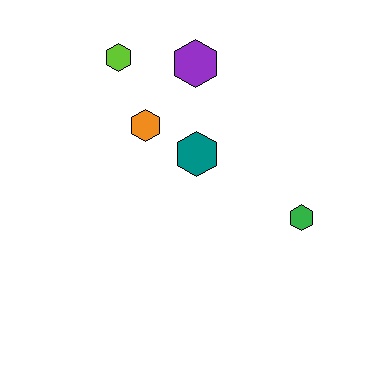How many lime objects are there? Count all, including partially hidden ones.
There is 1 lime object.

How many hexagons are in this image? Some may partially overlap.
There are 5 hexagons.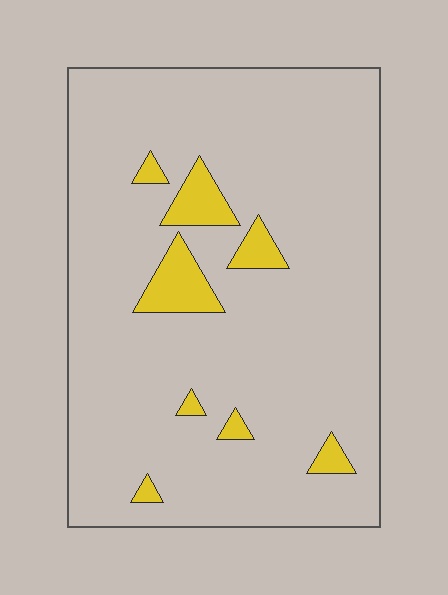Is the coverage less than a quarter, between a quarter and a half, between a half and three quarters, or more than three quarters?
Less than a quarter.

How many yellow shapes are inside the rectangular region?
8.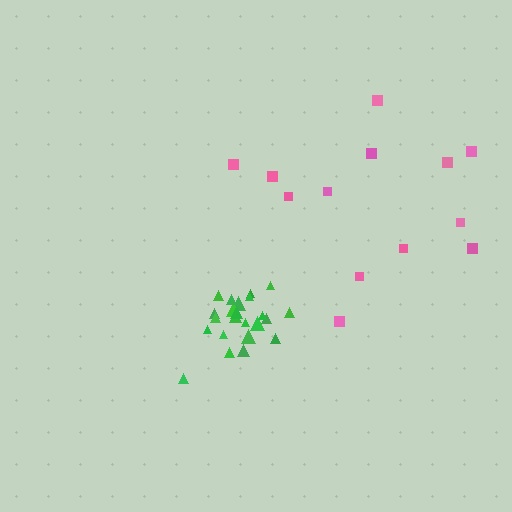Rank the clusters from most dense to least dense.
green, pink.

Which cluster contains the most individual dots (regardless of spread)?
Green (23).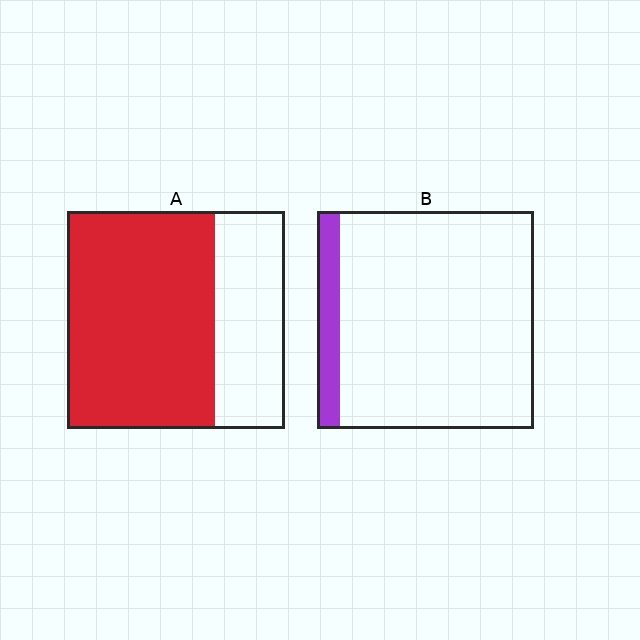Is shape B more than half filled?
No.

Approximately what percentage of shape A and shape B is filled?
A is approximately 70% and B is approximately 10%.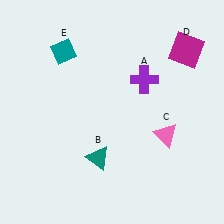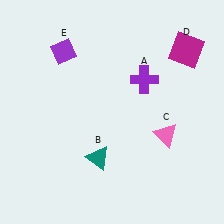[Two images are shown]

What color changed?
The diamond (E) changed from teal in Image 1 to purple in Image 2.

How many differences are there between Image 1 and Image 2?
There is 1 difference between the two images.